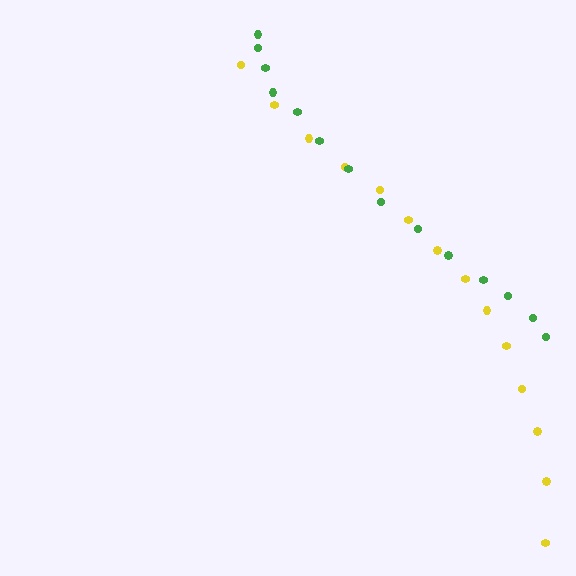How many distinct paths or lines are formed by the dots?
There are 2 distinct paths.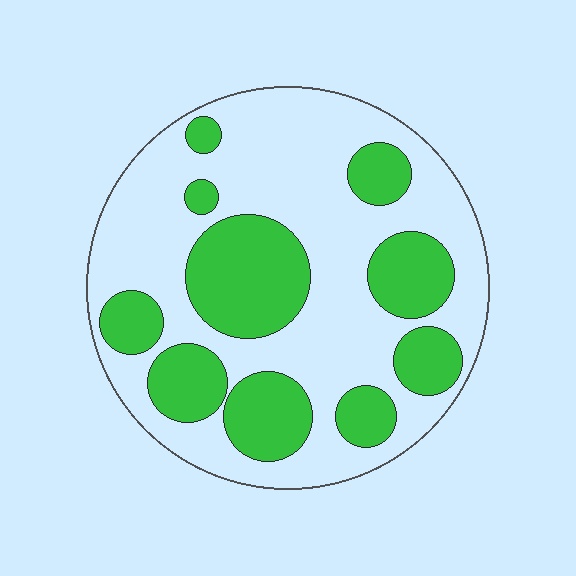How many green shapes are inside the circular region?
10.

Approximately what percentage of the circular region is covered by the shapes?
Approximately 35%.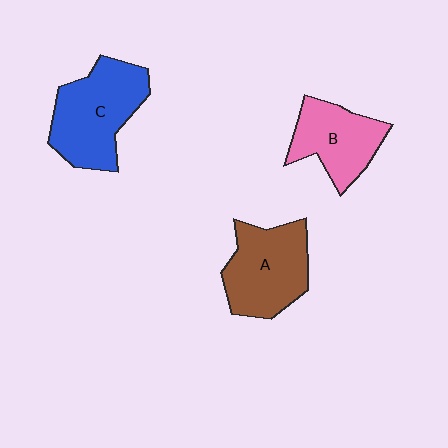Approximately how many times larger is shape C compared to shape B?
Approximately 1.4 times.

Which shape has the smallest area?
Shape B (pink).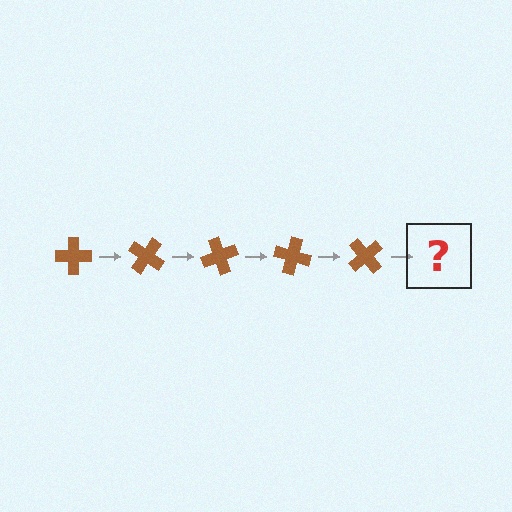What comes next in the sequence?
The next element should be a brown cross rotated 175 degrees.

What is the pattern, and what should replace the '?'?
The pattern is that the cross rotates 35 degrees each step. The '?' should be a brown cross rotated 175 degrees.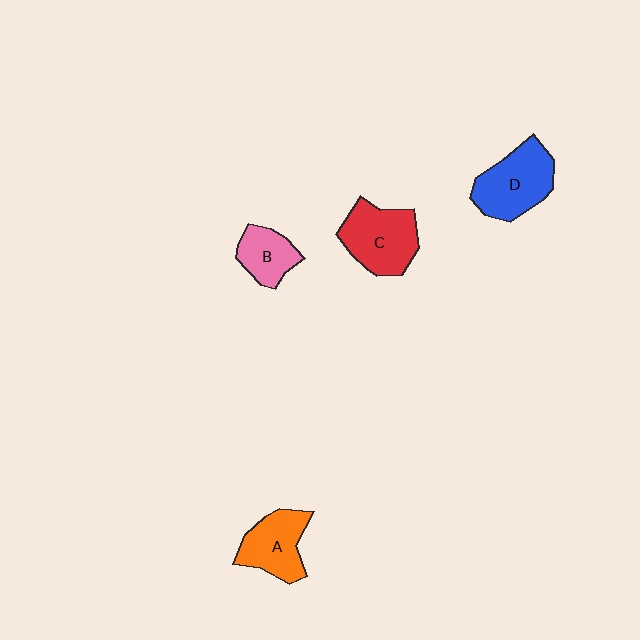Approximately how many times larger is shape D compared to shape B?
Approximately 1.7 times.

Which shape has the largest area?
Shape D (blue).